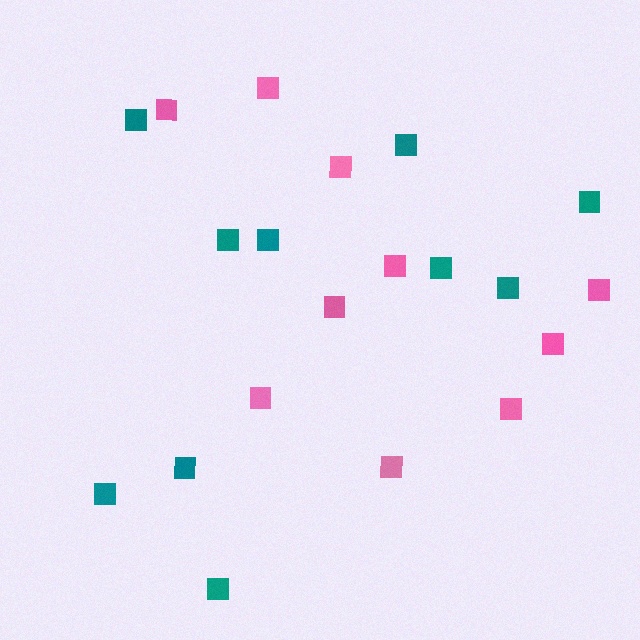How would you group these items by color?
There are 2 groups: one group of teal squares (10) and one group of pink squares (10).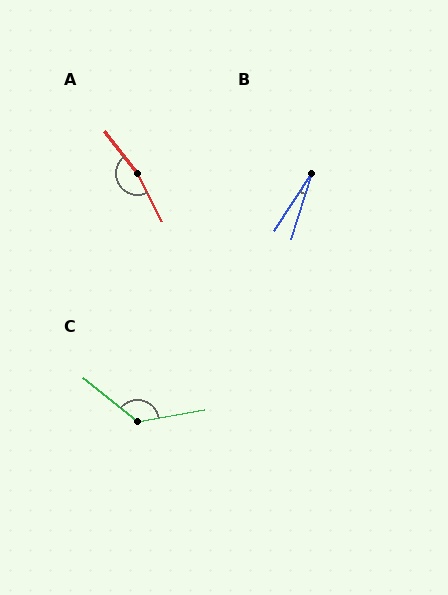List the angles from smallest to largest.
B (16°), C (131°), A (169°).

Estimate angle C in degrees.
Approximately 131 degrees.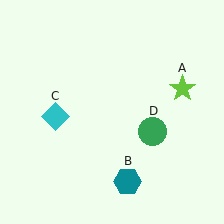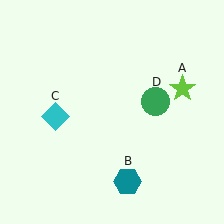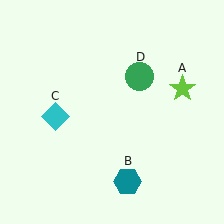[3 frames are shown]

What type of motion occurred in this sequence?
The green circle (object D) rotated counterclockwise around the center of the scene.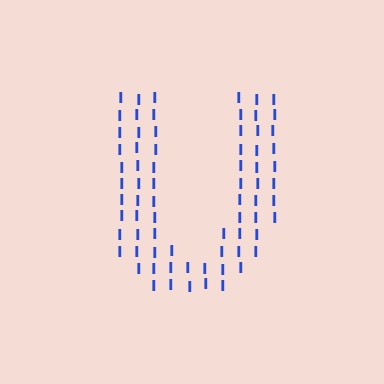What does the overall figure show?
The overall figure shows the letter U.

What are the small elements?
The small elements are letter I's.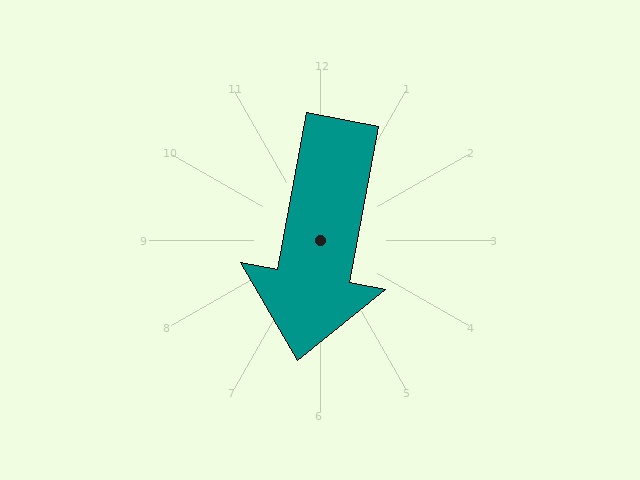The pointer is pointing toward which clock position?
Roughly 6 o'clock.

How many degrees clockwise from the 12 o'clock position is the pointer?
Approximately 191 degrees.